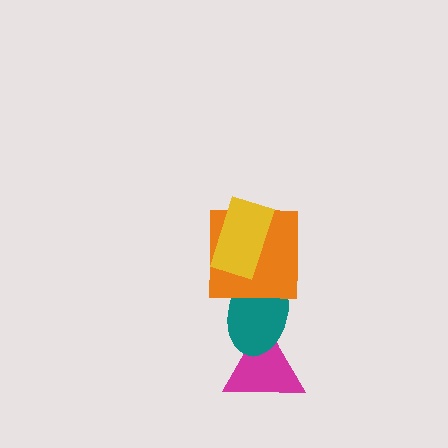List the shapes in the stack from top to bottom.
From top to bottom: the yellow rectangle, the orange square, the teal ellipse, the magenta triangle.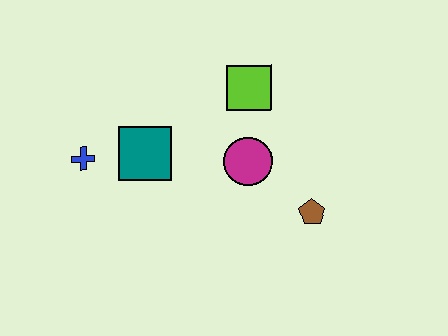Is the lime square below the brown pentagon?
No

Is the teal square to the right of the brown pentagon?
No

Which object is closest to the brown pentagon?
The magenta circle is closest to the brown pentagon.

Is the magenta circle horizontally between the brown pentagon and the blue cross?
Yes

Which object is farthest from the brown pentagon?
The blue cross is farthest from the brown pentagon.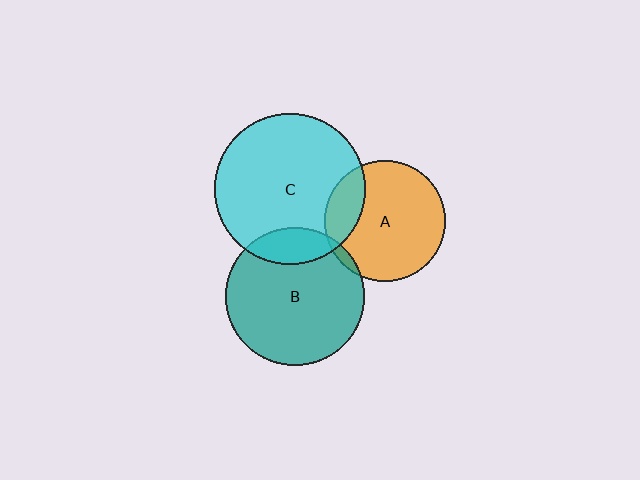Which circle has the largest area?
Circle C (cyan).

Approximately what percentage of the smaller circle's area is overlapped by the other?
Approximately 5%.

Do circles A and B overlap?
Yes.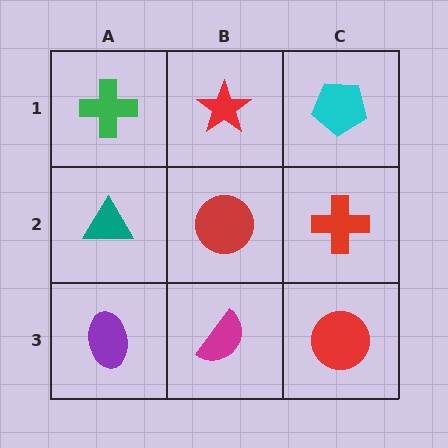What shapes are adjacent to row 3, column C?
A red cross (row 2, column C), a magenta semicircle (row 3, column B).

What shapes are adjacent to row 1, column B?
A red circle (row 2, column B), a green cross (row 1, column A), a cyan pentagon (row 1, column C).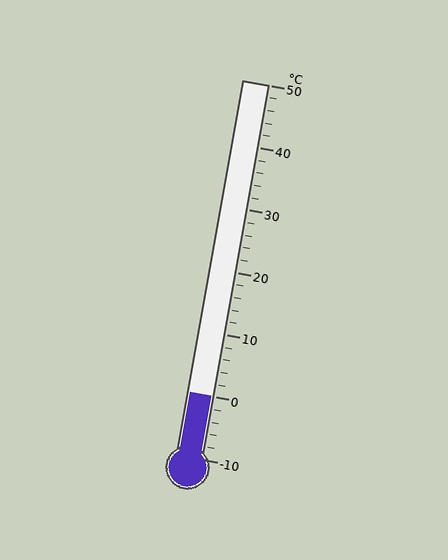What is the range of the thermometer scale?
The thermometer scale ranges from -10°C to 50°C.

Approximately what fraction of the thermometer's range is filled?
The thermometer is filled to approximately 15% of its range.